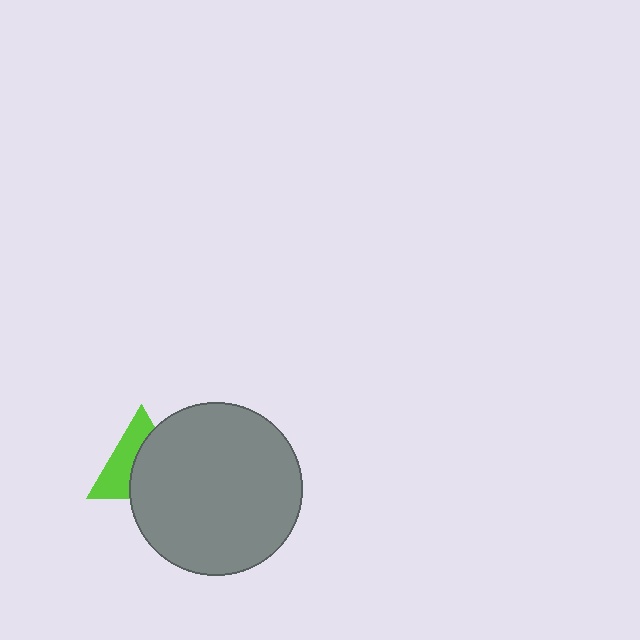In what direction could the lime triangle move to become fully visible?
The lime triangle could move left. That would shift it out from behind the gray circle entirely.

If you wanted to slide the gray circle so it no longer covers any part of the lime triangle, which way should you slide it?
Slide it right — that is the most direct way to separate the two shapes.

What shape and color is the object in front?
The object in front is a gray circle.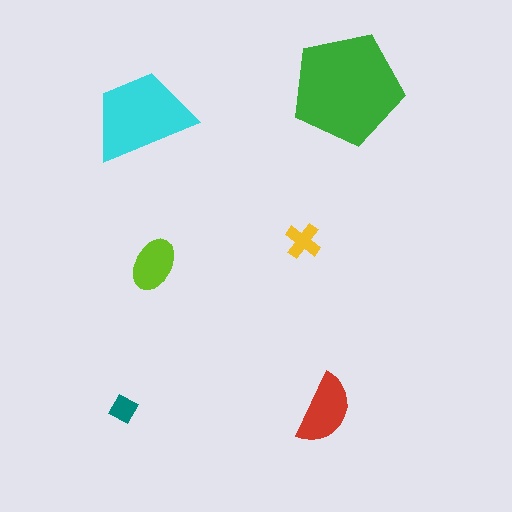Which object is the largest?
The green pentagon.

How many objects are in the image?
There are 6 objects in the image.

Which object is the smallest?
The teal diamond.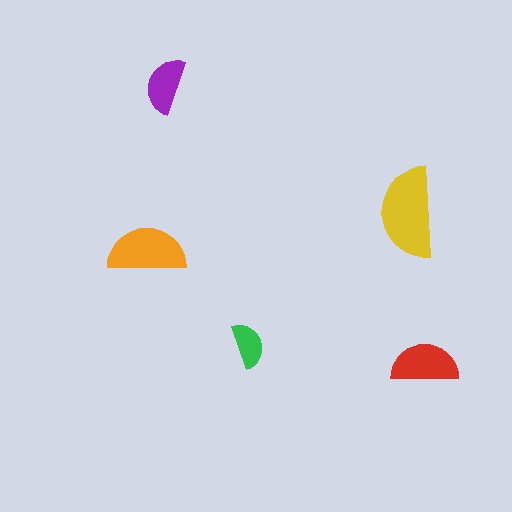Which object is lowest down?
The red semicircle is bottommost.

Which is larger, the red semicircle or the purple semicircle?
The red one.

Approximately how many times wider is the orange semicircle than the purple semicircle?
About 1.5 times wider.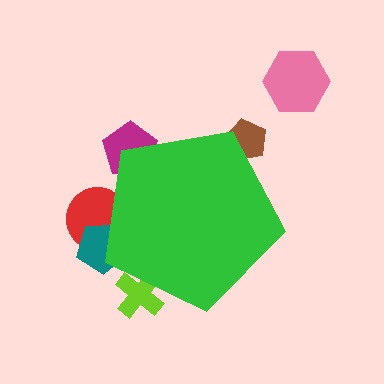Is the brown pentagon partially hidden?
Yes, the brown pentagon is partially hidden behind the green pentagon.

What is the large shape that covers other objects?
A green pentagon.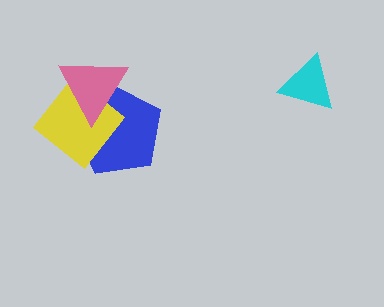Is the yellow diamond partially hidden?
Yes, it is partially covered by another shape.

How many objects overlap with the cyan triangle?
0 objects overlap with the cyan triangle.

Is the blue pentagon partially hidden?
Yes, it is partially covered by another shape.